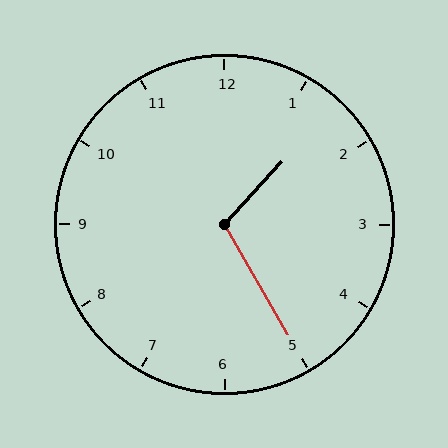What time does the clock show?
1:25.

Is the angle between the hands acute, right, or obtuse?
It is obtuse.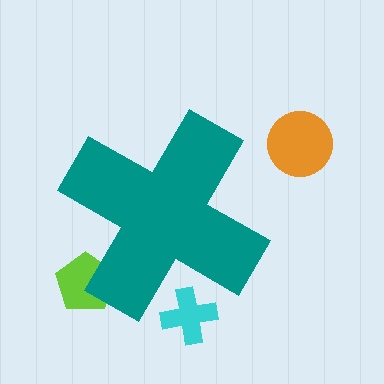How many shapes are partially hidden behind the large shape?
2 shapes are partially hidden.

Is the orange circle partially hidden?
No, the orange circle is fully visible.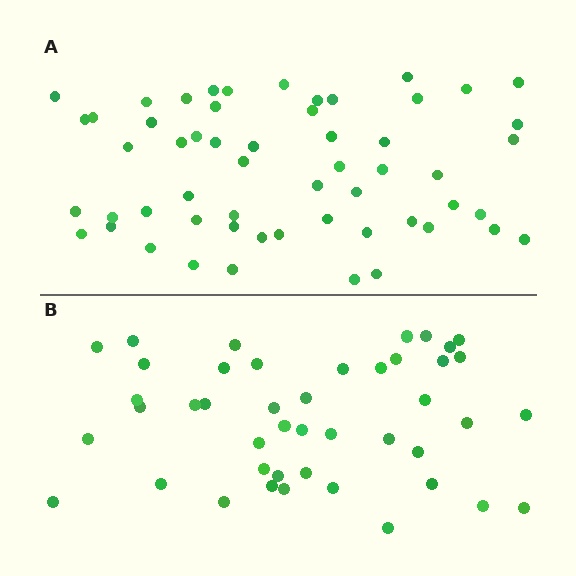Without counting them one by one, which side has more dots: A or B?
Region A (the top region) has more dots.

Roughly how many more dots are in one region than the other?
Region A has roughly 12 or so more dots than region B.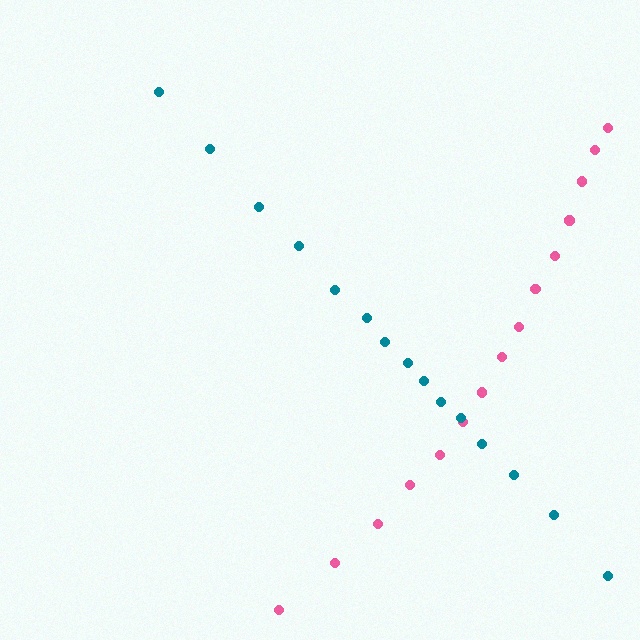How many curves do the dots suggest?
There are 2 distinct paths.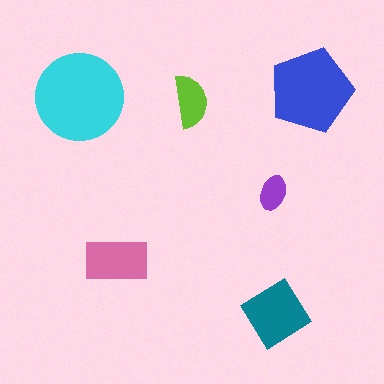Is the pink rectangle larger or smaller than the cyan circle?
Smaller.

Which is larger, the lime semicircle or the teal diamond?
The teal diamond.